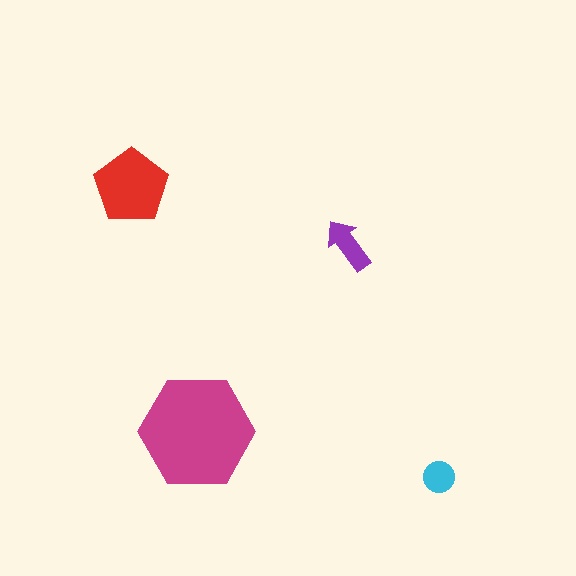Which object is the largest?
The magenta hexagon.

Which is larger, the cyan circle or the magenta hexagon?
The magenta hexagon.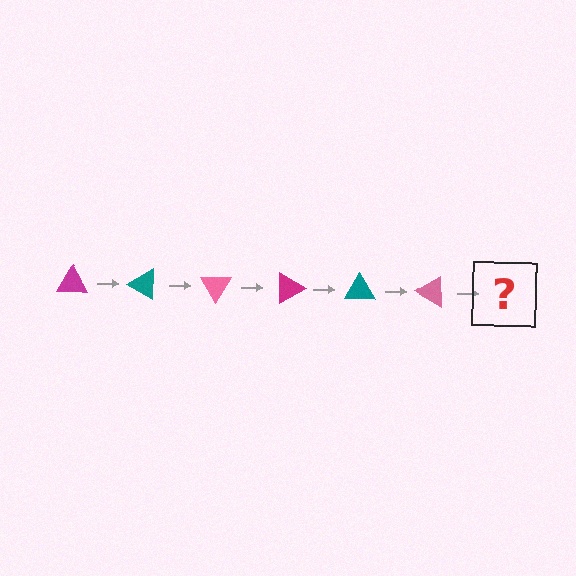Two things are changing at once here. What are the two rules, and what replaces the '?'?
The two rules are that it rotates 30 degrees each step and the color cycles through magenta, teal, and pink. The '?' should be a magenta triangle, rotated 180 degrees from the start.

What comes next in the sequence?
The next element should be a magenta triangle, rotated 180 degrees from the start.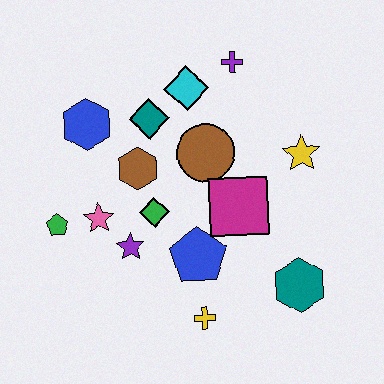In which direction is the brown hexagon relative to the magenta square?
The brown hexagon is to the left of the magenta square.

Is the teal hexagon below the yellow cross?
No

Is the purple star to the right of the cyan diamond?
No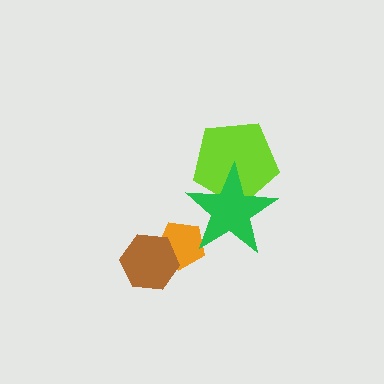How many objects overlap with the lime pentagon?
1 object overlaps with the lime pentagon.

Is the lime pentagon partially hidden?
Yes, it is partially covered by another shape.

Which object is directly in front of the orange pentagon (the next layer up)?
The brown hexagon is directly in front of the orange pentagon.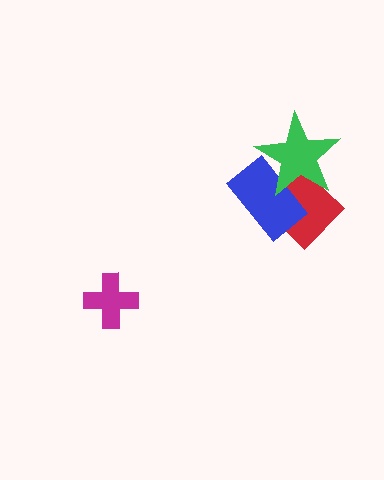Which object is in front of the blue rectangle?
The green star is in front of the blue rectangle.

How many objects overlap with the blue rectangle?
2 objects overlap with the blue rectangle.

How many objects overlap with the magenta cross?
0 objects overlap with the magenta cross.